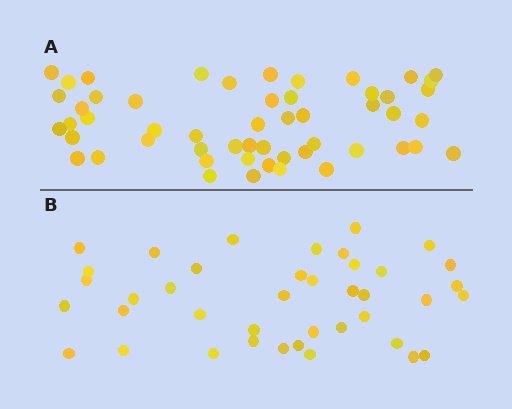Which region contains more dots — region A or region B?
Region A (the top region) has more dots.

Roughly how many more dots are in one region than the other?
Region A has approximately 15 more dots than region B.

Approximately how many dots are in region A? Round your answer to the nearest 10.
About 50 dots. (The exact count is 53, which rounds to 50.)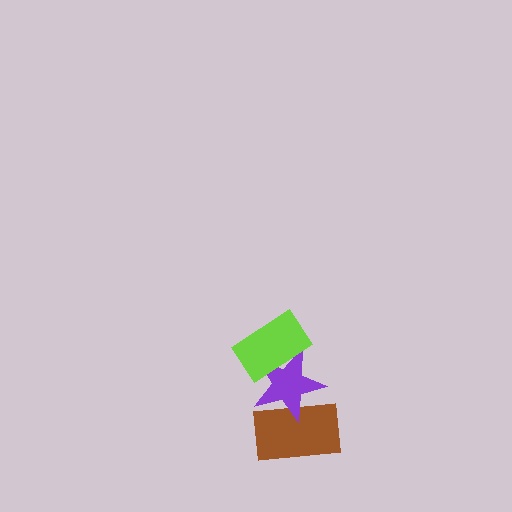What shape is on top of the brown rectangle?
The purple star is on top of the brown rectangle.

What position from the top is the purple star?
The purple star is 2nd from the top.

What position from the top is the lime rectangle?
The lime rectangle is 1st from the top.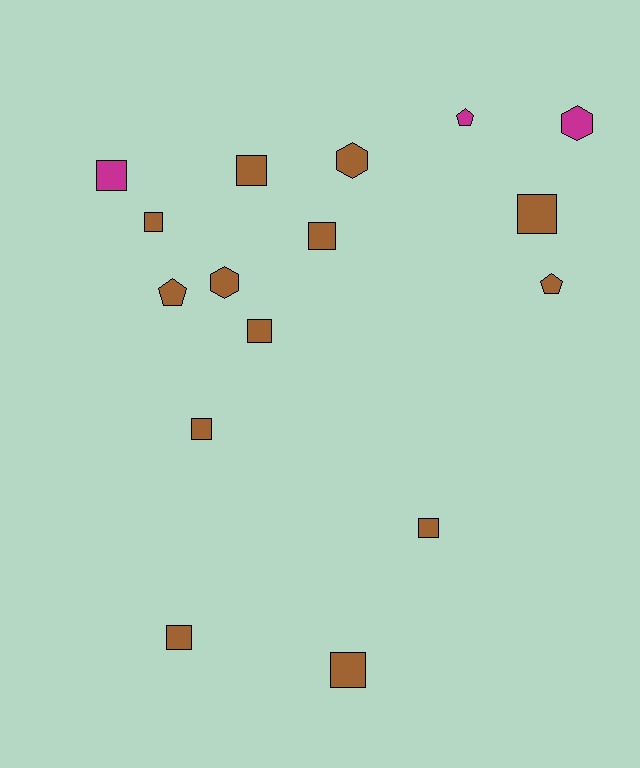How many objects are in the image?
There are 16 objects.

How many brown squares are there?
There are 9 brown squares.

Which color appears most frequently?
Brown, with 13 objects.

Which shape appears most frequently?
Square, with 10 objects.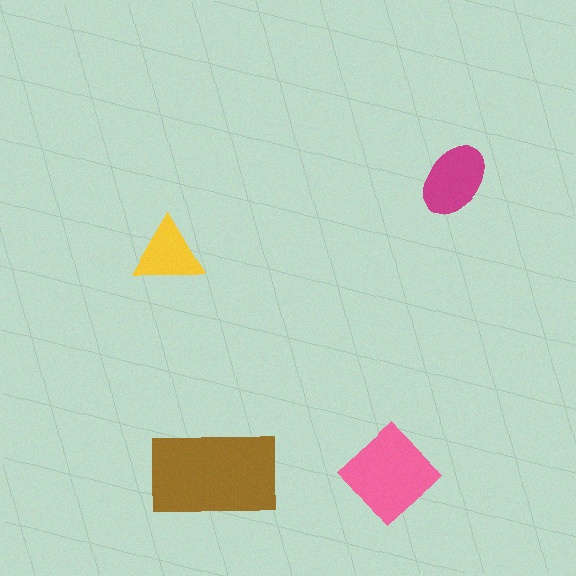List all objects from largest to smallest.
The brown rectangle, the pink diamond, the magenta ellipse, the yellow triangle.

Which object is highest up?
The magenta ellipse is topmost.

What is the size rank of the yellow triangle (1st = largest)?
4th.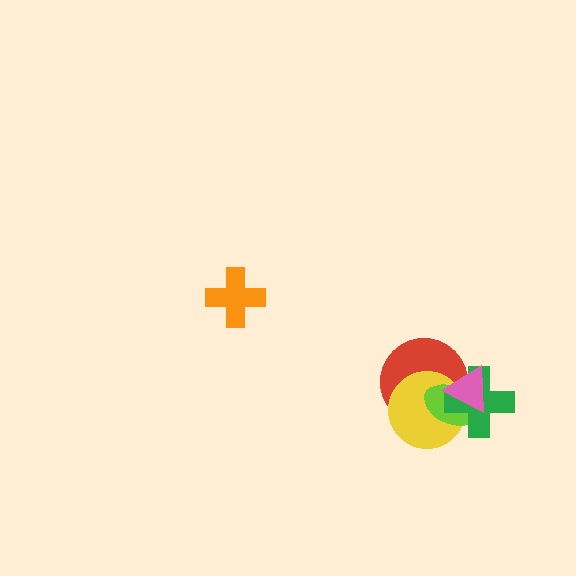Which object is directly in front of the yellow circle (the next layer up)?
The lime ellipse is directly in front of the yellow circle.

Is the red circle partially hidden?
Yes, it is partially covered by another shape.